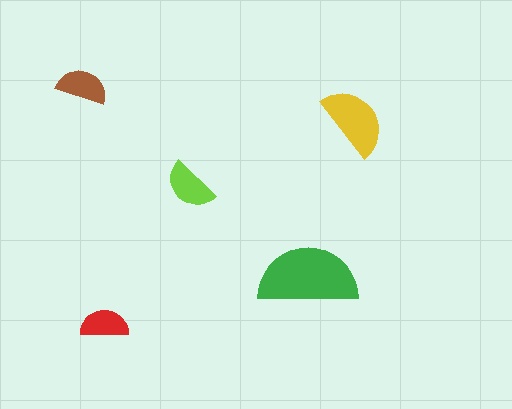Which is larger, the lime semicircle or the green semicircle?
The green one.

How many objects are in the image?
There are 5 objects in the image.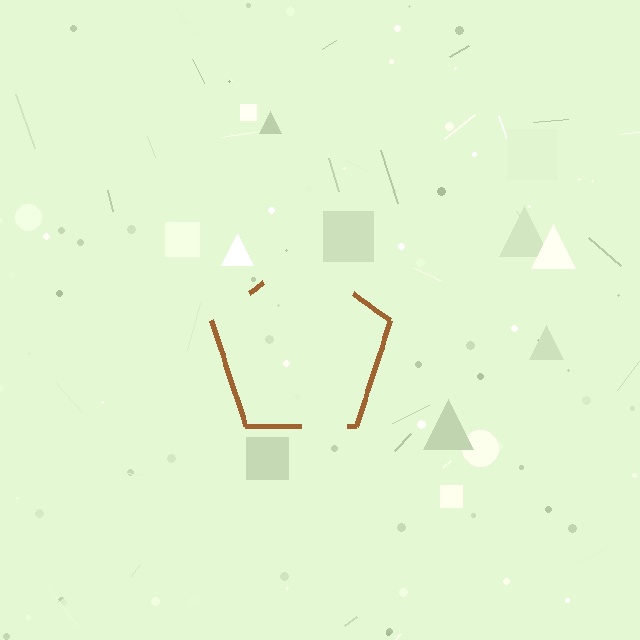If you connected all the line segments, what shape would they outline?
They would outline a pentagon.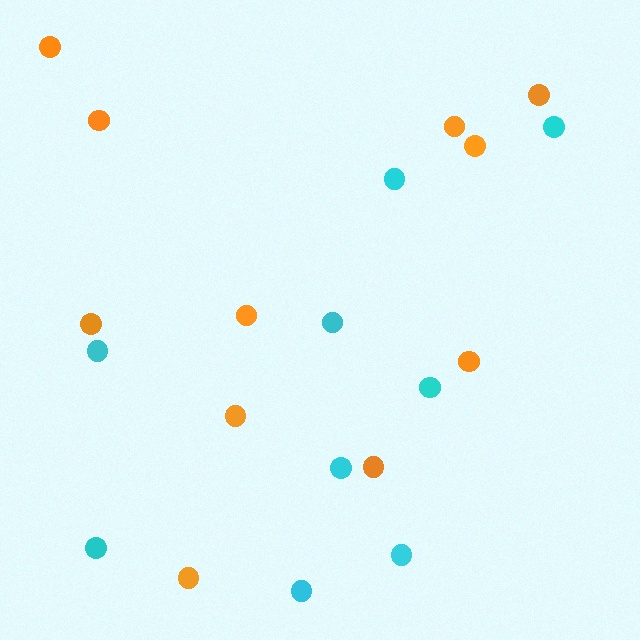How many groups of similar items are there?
There are 2 groups: one group of orange circles (11) and one group of cyan circles (9).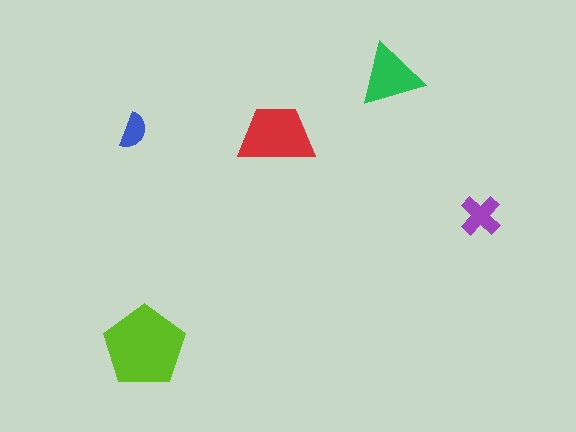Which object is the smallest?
The blue semicircle.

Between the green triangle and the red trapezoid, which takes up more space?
The red trapezoid.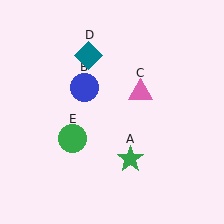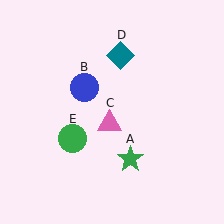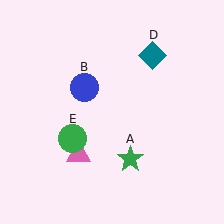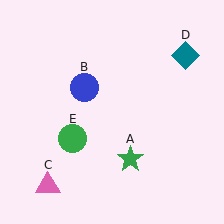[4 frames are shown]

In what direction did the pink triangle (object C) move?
The pink triangle (object C) moved down and to the left.